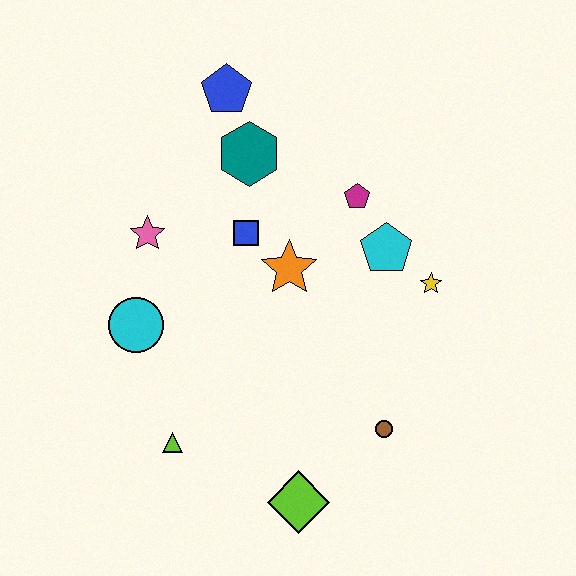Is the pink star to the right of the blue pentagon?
No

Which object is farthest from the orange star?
The lime diamond is farthest from the orange star.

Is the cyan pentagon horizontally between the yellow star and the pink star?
Yes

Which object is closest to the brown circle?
The lime diamond is closest to the brown circle.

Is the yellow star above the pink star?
No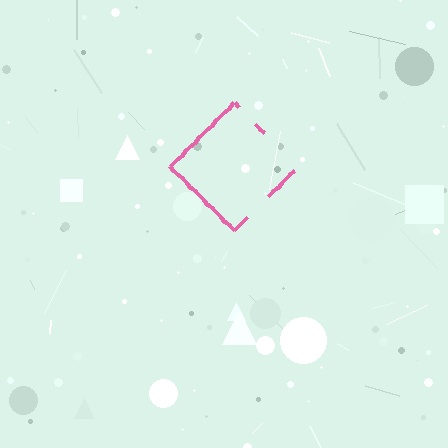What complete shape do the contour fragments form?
The contour fragments form a diamond.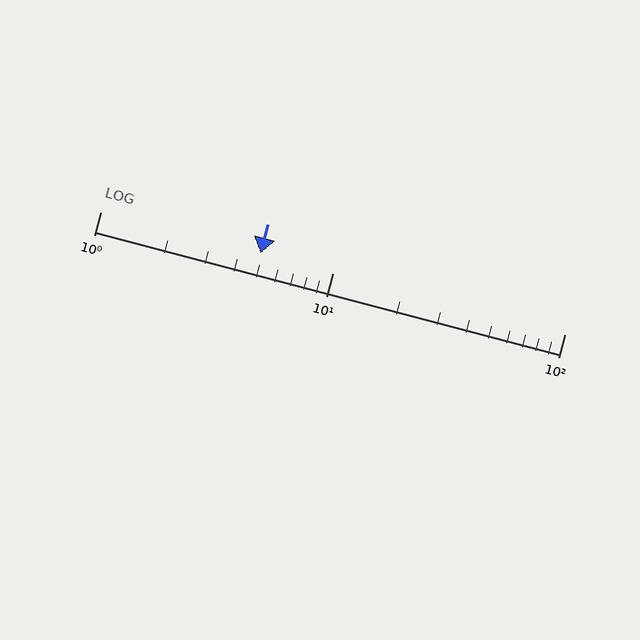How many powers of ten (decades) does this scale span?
The scale spans 2 decades, from 1 to 100.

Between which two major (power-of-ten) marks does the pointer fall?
The pointer is between 1 and 10.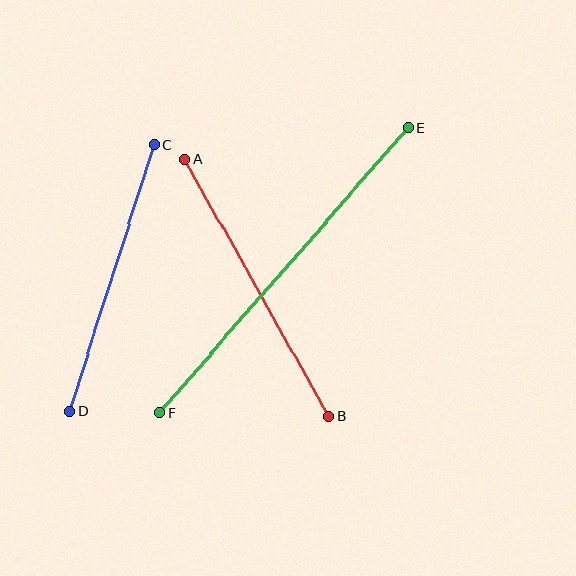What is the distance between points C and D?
The distance is approximately 279 pixels.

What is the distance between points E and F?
The distance is approximately 378 pixels.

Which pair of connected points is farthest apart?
Points E and F are farthest apart.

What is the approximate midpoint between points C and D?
The midpoint is at approximately (112, 278) pixels.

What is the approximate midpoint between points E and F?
The midpoint is at approximately (284, 270) pixels.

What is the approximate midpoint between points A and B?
The midpoint is at approximately (257, 288) pixels.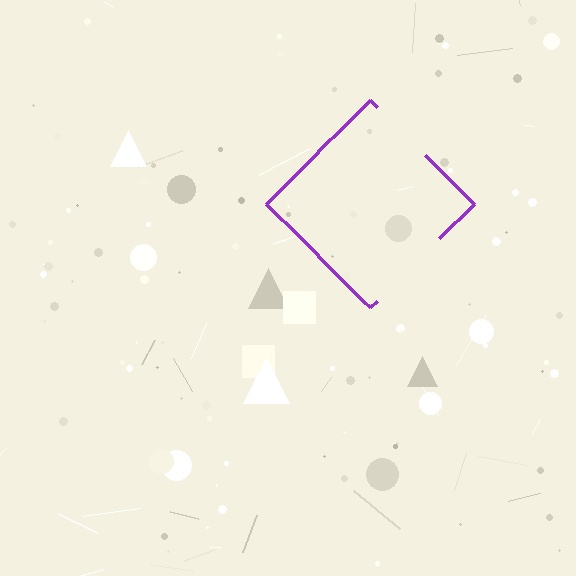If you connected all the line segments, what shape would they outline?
They would outline a diamond.